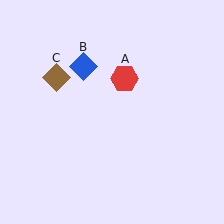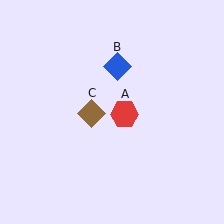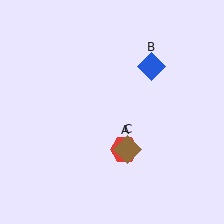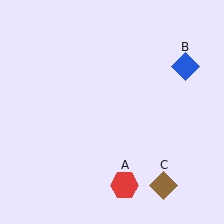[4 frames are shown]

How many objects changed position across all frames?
3 objects changed position: red hexagon (object A), blue diamond (object B), brown diamond (object C).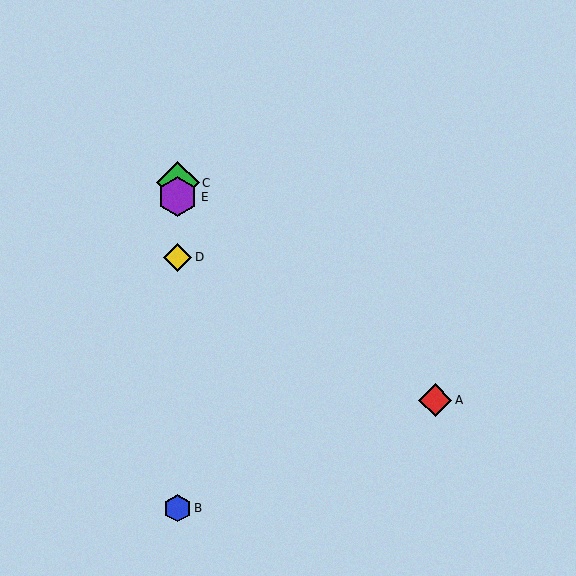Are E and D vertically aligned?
Yes, both are at x≈178.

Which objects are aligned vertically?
Objects B, C, D, E are aligned vertically.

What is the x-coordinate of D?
Object D is at x≈178.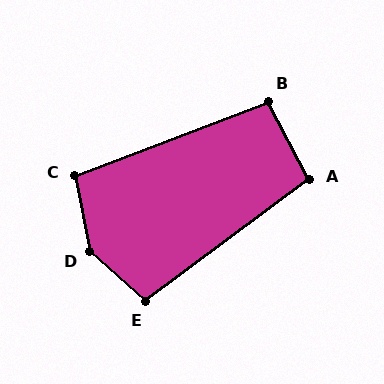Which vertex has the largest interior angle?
D, at approximately 142 degrees.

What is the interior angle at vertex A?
Approximately 99 degrees (obtuse).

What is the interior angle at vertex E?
Approximately 102 degrees (obtuse).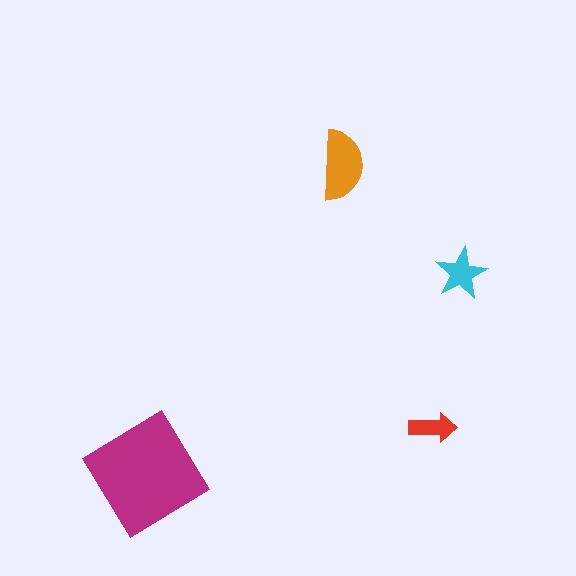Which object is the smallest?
The red arrow.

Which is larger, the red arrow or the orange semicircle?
The orange semicircle.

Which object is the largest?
The magenta diamond.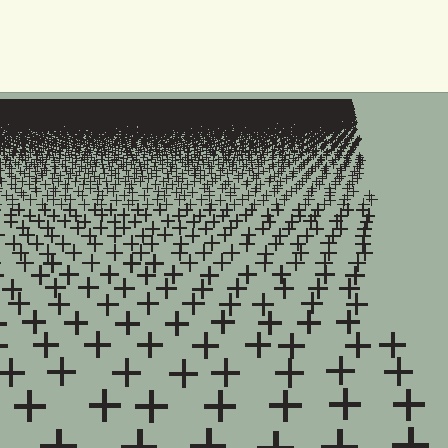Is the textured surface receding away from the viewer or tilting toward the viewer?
The surface is receding away from the viewer. Texture elements get smaller and denser toward the top.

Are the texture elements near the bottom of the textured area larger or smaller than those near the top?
Larger. Near the bottom, elements are closer to the viewer and appear at a bigger on-screen size.